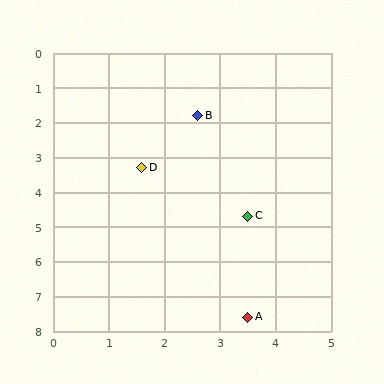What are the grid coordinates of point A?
Point A is at approximately (3.5, 7.6).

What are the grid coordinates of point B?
Point B is at approximately (2.6, 1.8).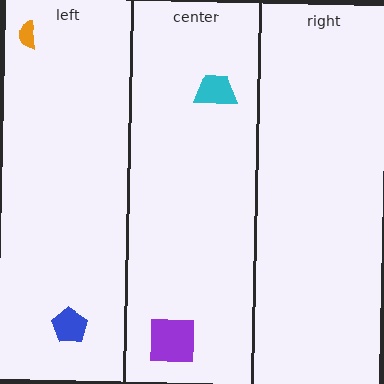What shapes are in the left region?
The orange semicircle, the blue pentagon.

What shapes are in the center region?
The purple square, the cyan trapezoid.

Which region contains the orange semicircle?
The left region.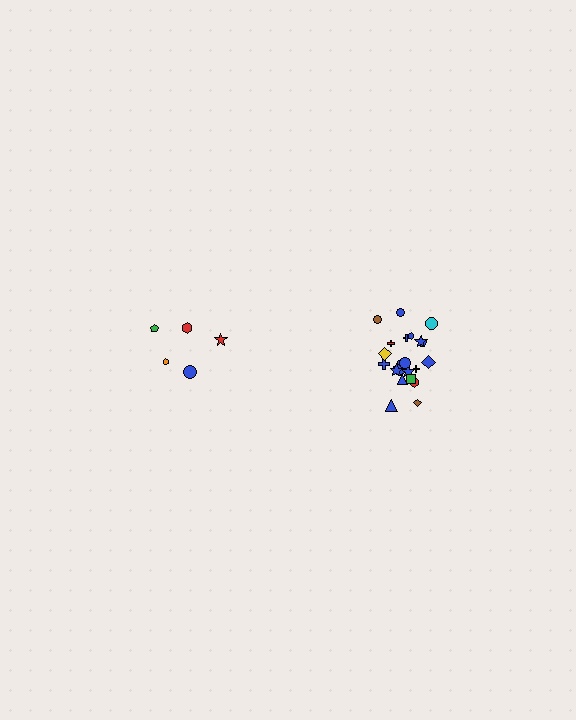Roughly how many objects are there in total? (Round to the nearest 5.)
Roughly 25 objects in total.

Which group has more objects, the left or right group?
The right group.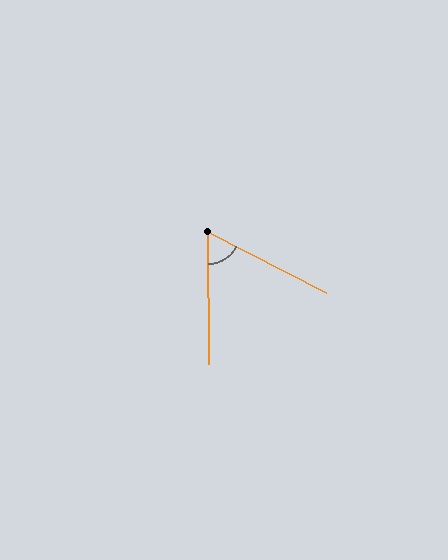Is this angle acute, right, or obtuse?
It is acute.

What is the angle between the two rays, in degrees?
Approximately 63 degrees.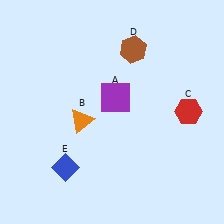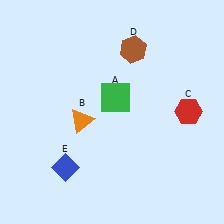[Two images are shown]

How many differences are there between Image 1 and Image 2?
There is 1 difference between the two images.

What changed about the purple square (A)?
In Image 1, A is purple. In Image 2, it changed to green.